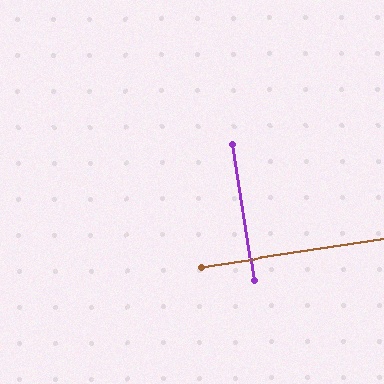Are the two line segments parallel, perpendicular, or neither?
Perpendicular — they meet at approximately 89°.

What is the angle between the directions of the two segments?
Approximately 89 degrees.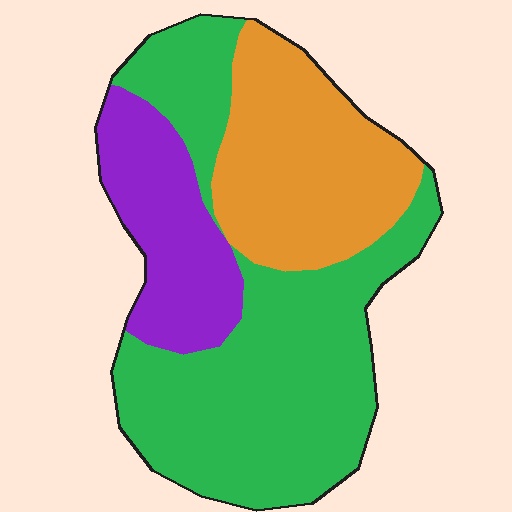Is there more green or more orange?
Green.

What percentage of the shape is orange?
Orange covers around 30% of the shape.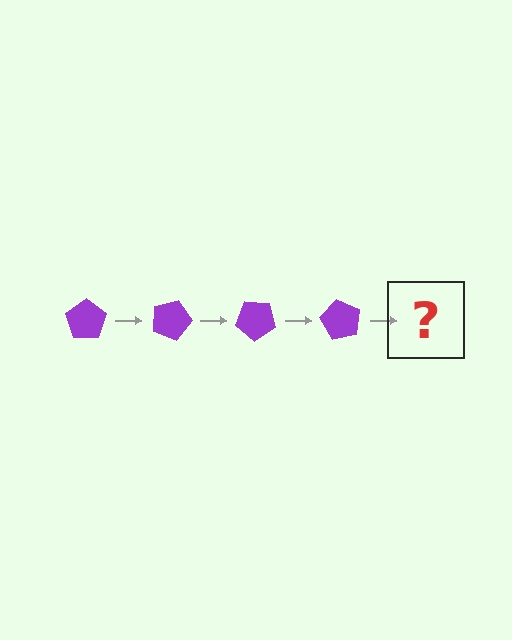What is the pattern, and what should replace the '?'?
The pattern is that the pentagon rotates 20 degrees each step. The '?' should be a purple pentagon rotated 80 degrees.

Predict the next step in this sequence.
The next step is a purple pentagon rotated 80 degrees.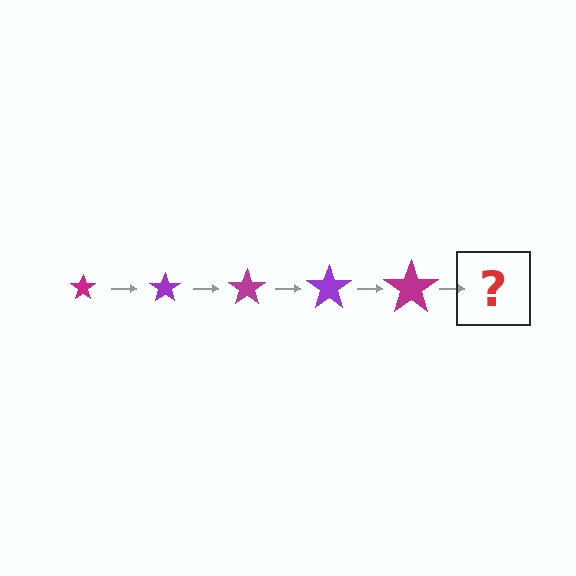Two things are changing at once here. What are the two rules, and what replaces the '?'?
The two rules are that the star grows larger each step and the color cycles through magenta and purple. The '?' should be a purple star, larger than the previous one.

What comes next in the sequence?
The next element should be a purple star, larger than the previous one.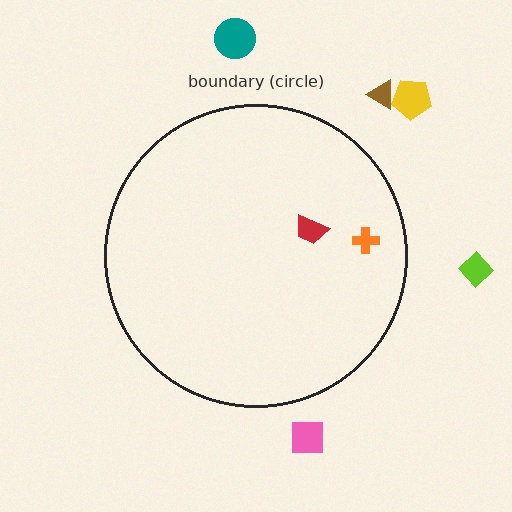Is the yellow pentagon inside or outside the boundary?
Outside.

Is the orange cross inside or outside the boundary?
Inside.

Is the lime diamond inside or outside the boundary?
Outside.